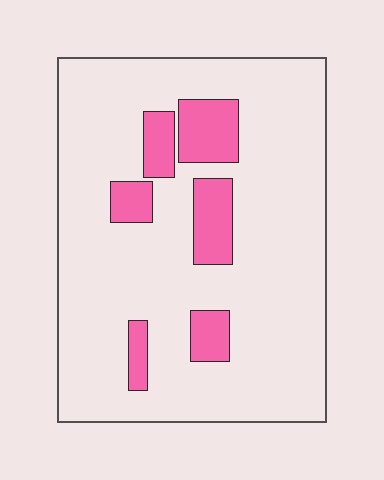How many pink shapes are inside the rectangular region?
6.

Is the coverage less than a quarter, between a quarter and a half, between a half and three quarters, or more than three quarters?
Less than a quarter.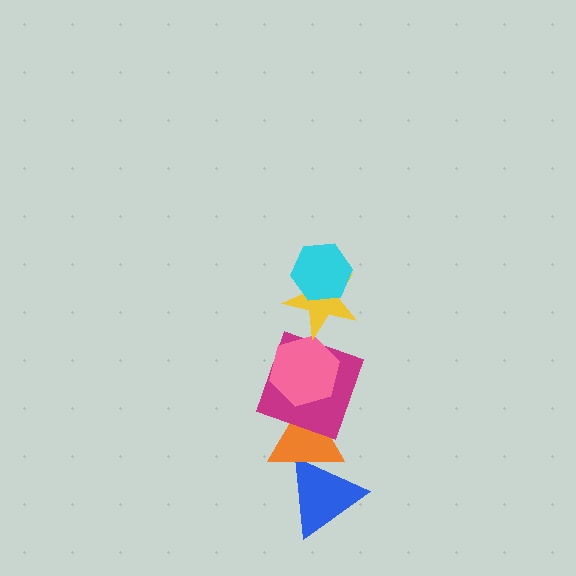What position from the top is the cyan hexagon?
The cyan hexagon is 1st from the top.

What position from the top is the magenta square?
The magenta square is 4th from the top.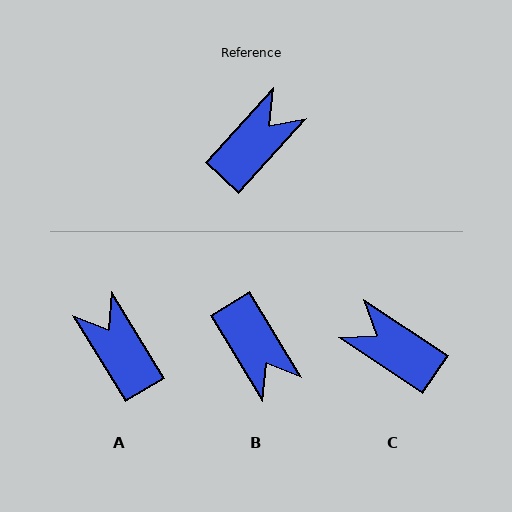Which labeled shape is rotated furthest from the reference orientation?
B, about 106 degrees away.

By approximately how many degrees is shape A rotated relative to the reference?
Approximately 73 degrees counter-clockwise.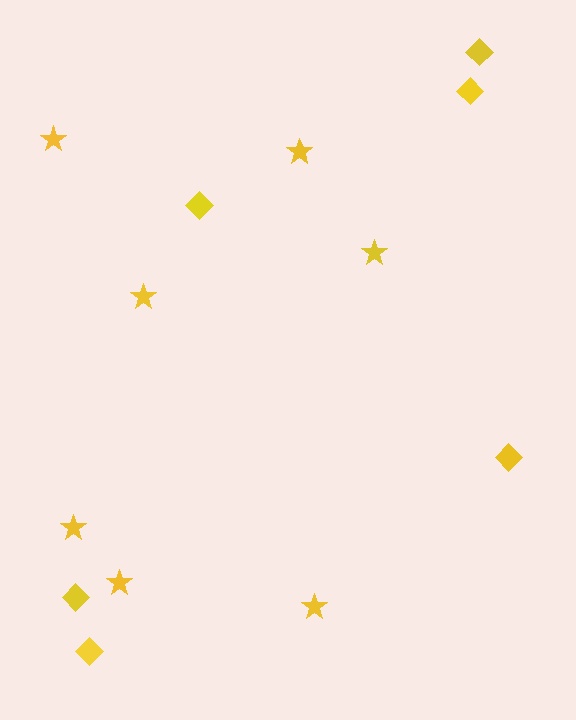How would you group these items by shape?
There are 2 groups: one group of stars (7) and one group of diamonds (6).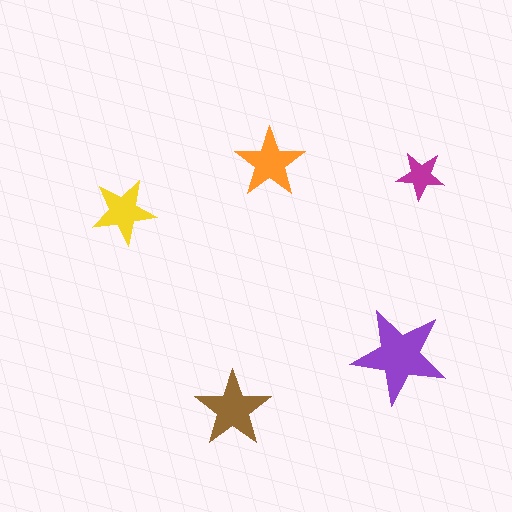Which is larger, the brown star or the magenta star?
The brown one.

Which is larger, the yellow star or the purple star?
The purple one.